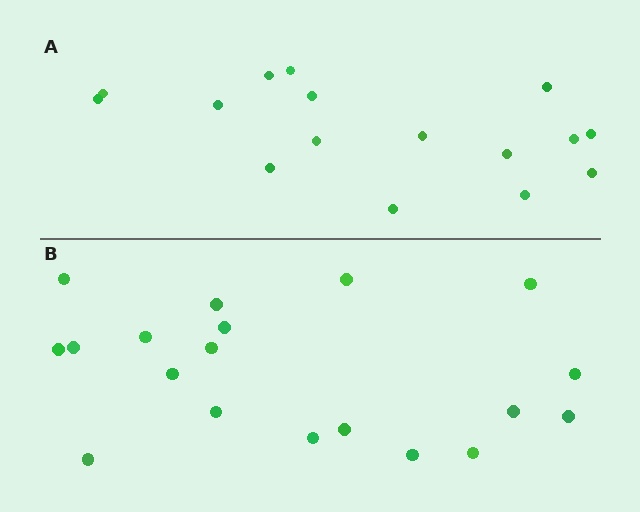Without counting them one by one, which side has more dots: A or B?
Region B (the bottom region) has more dots.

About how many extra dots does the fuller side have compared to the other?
Region B has just a few more — roughly 2 or 3 more dots than region A.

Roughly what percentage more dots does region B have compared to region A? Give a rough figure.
About 20% more.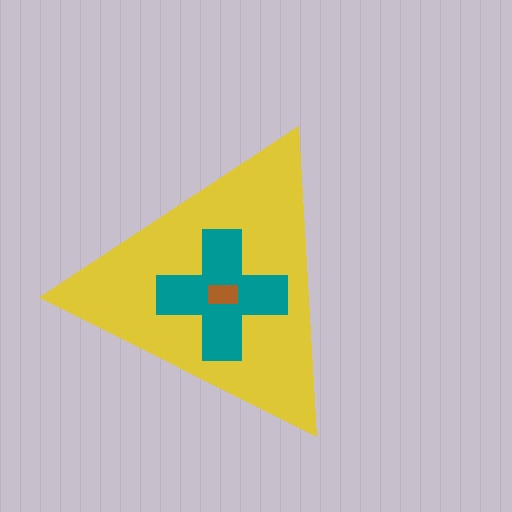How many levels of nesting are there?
3.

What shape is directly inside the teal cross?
The brown rectangle.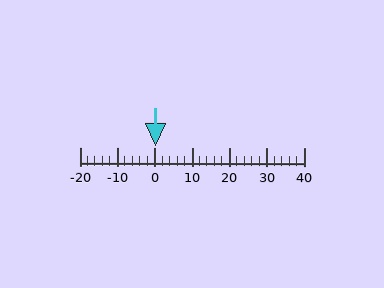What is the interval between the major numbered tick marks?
The major tick marks are spaced 10 units apart.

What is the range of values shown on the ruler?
The ruler shows values from -20 to 40.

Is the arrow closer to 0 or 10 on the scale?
The arrow is closer to 0.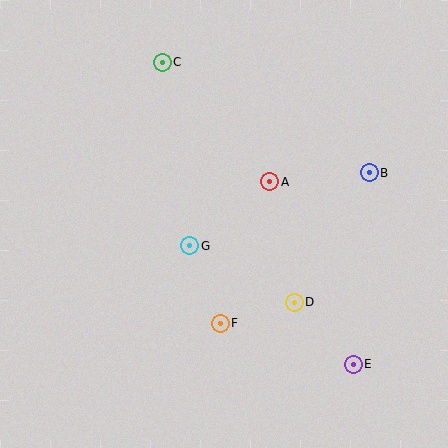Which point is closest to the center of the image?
Point G at (190, 246) is closest to the center.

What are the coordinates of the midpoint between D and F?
The midpoint between D and F is at (257, 313).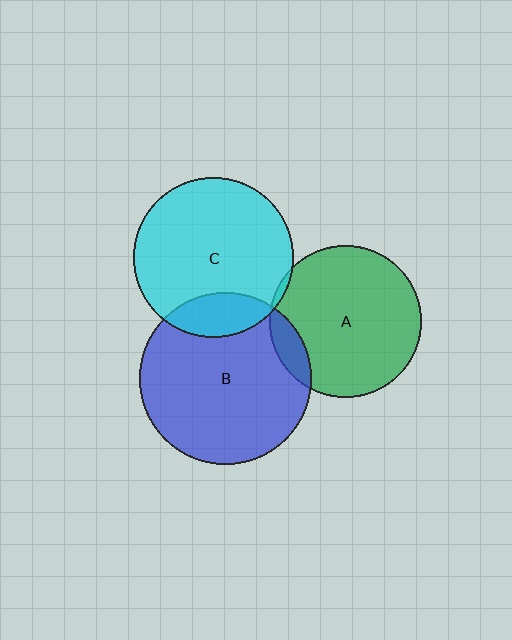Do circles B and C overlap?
Yes.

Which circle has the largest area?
Circle B (blue).